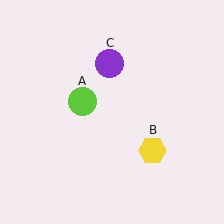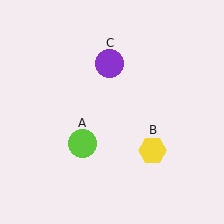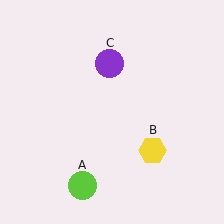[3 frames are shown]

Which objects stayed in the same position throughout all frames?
Yellow hexagon (object B) and purple circle (object C) remained stationary.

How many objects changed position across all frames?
1 object changed position: lime circle (object A).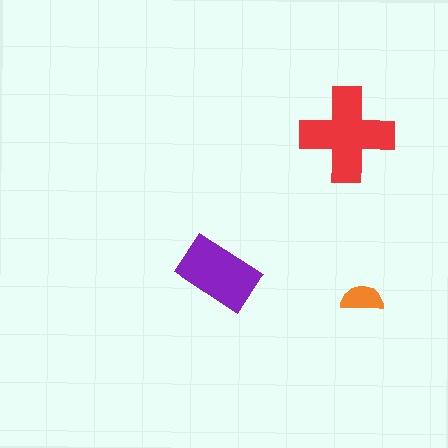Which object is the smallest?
The orange semicircle.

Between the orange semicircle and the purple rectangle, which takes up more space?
The purple rectangle.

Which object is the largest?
The red cross.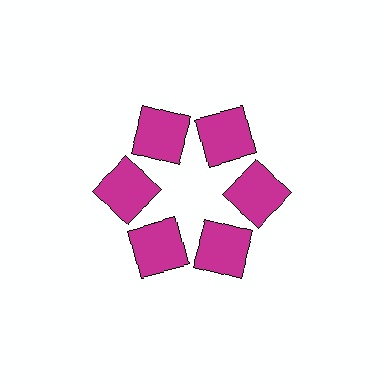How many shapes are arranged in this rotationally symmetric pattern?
There are 6 shapes, arranged in 6 groups of 1.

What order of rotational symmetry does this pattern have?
This pattern has 6-fold rotational symmetry.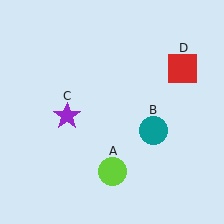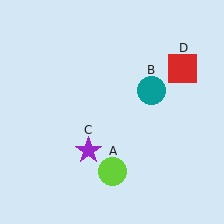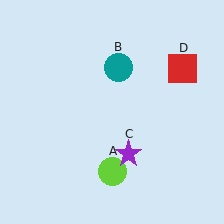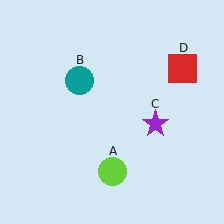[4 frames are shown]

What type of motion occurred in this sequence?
The teal circle (object B), purple star (object C) rotated counterclockwise around the center of the scene.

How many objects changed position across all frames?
2 objects changed position: teal circle (object B), purple star (object C).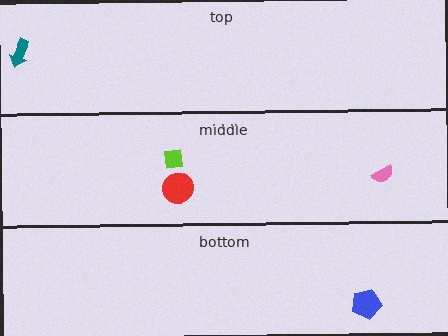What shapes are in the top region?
The teal arrow.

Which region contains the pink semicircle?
The middle region.